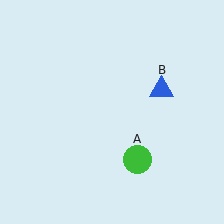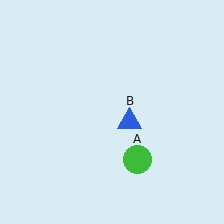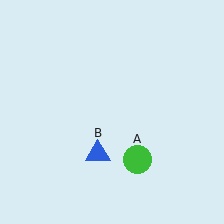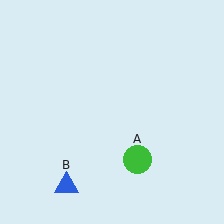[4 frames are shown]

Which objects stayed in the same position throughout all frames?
Green circle (object A) remained stationary.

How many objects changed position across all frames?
1 object changed position: blue triangle (object B).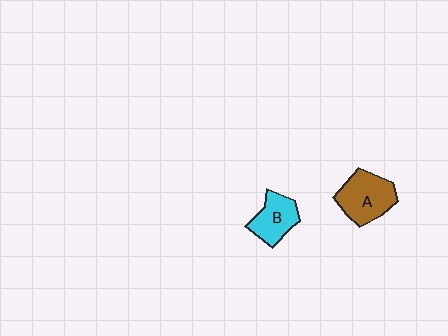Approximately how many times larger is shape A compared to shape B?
Approximately 1.3 times.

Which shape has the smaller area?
Shape B (cyan).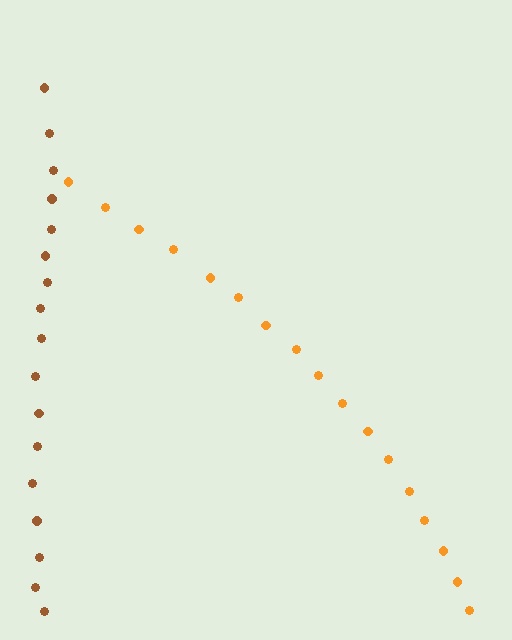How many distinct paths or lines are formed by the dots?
There are 2 distinct paths.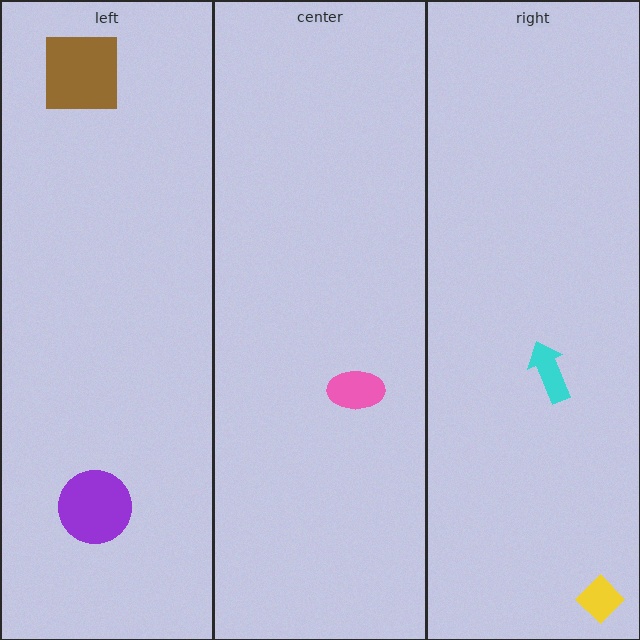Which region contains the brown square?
The left region.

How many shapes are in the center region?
1.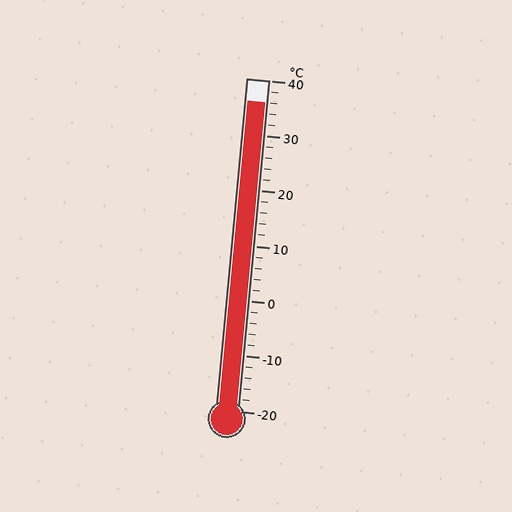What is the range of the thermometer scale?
The thermometer scale ranges from -20°C to 40°C.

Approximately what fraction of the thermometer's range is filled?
The thermometer is filled to approximately 95% of its range.